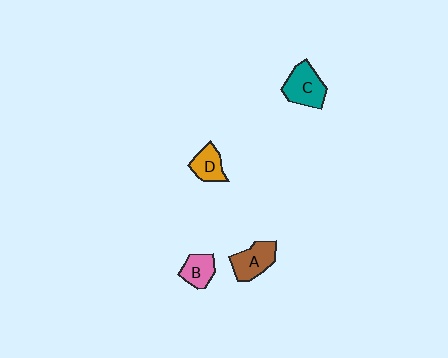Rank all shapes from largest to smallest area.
From largest to smallest: C (teal), A (brown), B (pink), D (orange).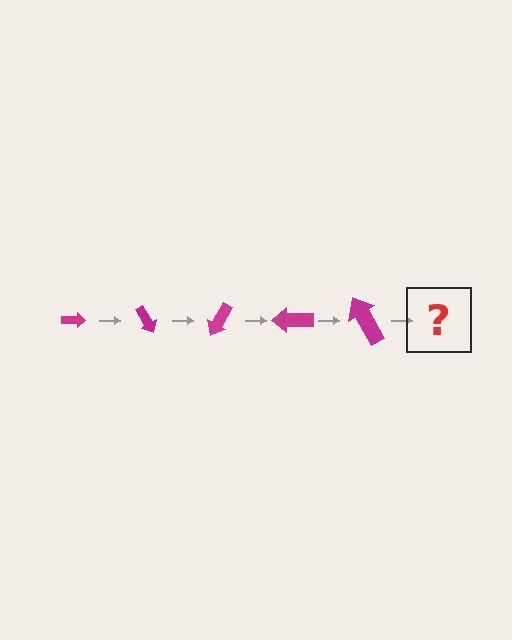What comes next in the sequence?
The next element should be an arrow, larger than the previous one and rotated 300 degrees from the start.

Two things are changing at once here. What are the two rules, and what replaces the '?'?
The two rules are that the arrow grows larger each step and it rotates 60 degrees each step. The '?' should be an arrow, larger than the previous one and rotated 300 degrees from the start.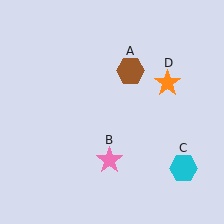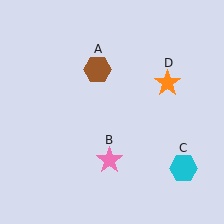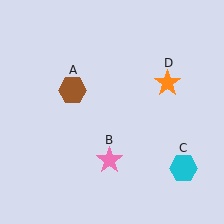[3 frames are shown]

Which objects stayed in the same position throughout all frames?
Pink star (object B) and cyan hexagon (object C) and orange star (object D) remained stationary.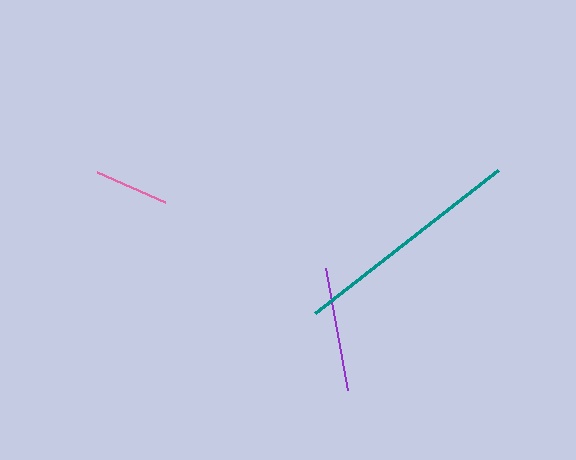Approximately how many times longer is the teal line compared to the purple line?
The teal line is approximately 1.9 times the length of the purple line.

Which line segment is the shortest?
The pink line is the shortest at approximately 75 pixels.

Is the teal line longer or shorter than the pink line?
The teal line is longer than the pink line.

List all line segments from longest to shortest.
From longest to shortest: teal, purple, pink.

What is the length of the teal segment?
The teal segment is approximately 232 pixels long.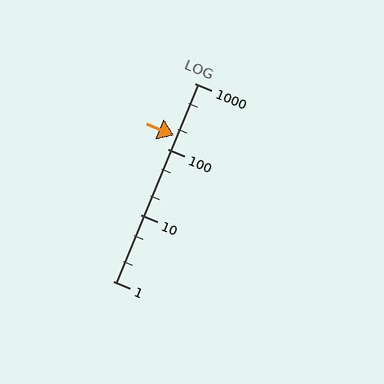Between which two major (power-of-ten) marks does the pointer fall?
The pointer is between 100 and 1000.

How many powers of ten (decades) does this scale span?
The scale spans 3 decades, from 1 to 1000.